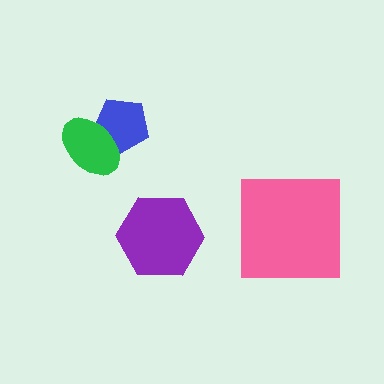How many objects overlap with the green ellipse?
1 object overlaps with the green ellipse.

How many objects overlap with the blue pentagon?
1 object overlaps with the blue pentagon.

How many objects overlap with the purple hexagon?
0 objects overlap with the purple hexagon.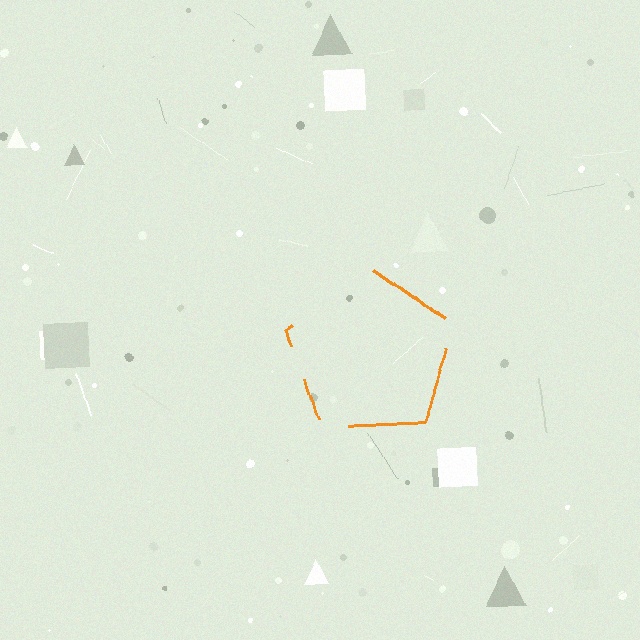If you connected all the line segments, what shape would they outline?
They would outline a pentagon.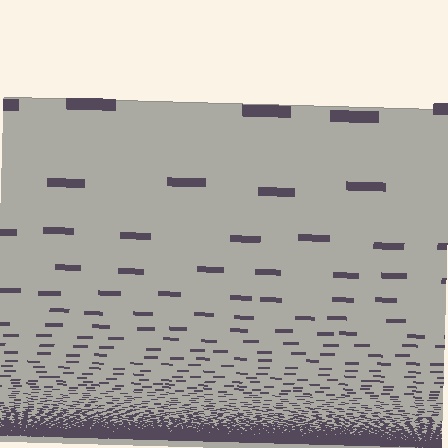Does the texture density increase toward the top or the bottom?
Density increases toward the bottom.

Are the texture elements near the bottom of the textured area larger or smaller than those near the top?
Smaller. The gradient is inverted — elements near the bottom are smaller and denser.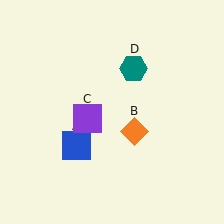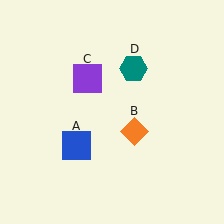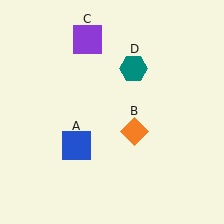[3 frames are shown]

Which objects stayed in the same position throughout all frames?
Blue square (object A) and orange diamond (object B) and teal hexagon (object D) remained stationary.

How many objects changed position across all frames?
1 object changed position: purple square (object C).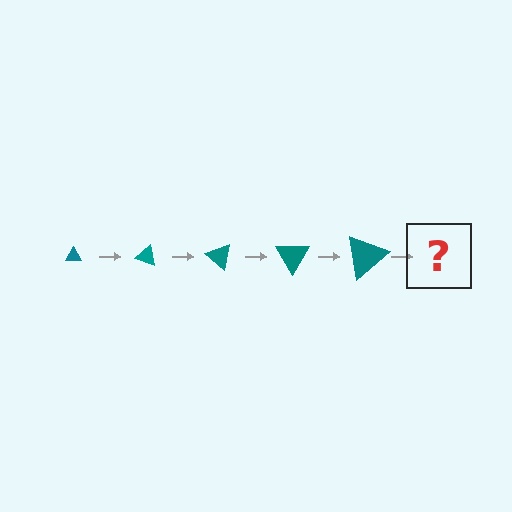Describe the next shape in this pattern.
It should be a triangle, larger than the previous one and rotated 100 degrees from the start.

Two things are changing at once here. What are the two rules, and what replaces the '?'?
The two rules are that the triangle grows larger each step and it rotates 20 degrees each step. The '?' should be a triangle, larger than the previous one and rotated 100 degrees from the start.